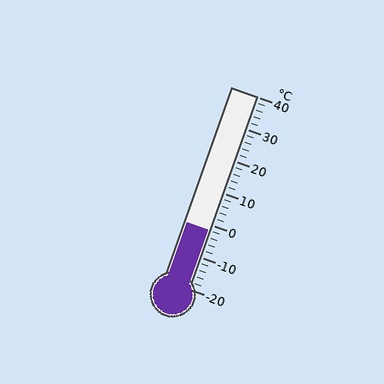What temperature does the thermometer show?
The thermometer shows approximately -2°C.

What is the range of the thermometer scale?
The thermometer scale ranges from -20°C to 40°C.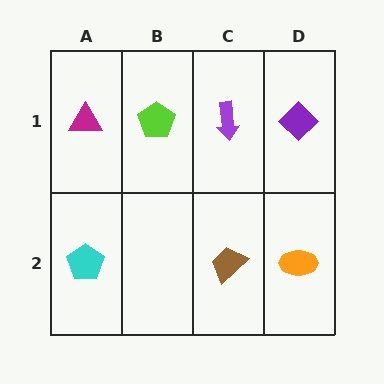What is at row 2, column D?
An orange ellipse.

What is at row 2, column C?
A brown trapezoid.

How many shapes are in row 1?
4 shapes.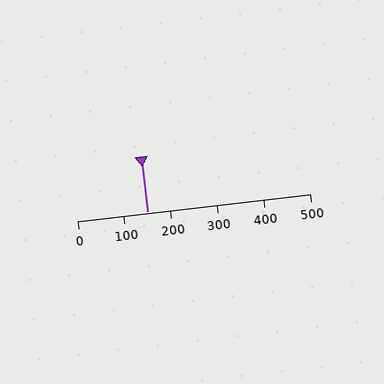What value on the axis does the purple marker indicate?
The marker indicates approximately 150.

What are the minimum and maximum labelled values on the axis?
The axis runs from 0 to 500.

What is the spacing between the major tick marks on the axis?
The major ticks are spaced 100 apart.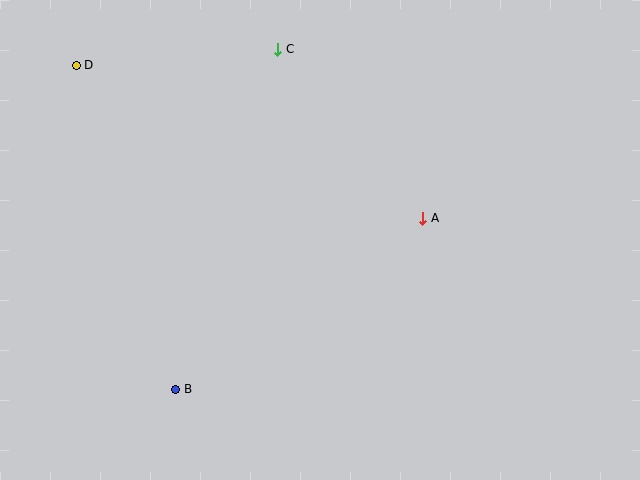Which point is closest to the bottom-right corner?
Point A is closest to the bottom-right corner.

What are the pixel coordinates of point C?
Point C is at (278, 49).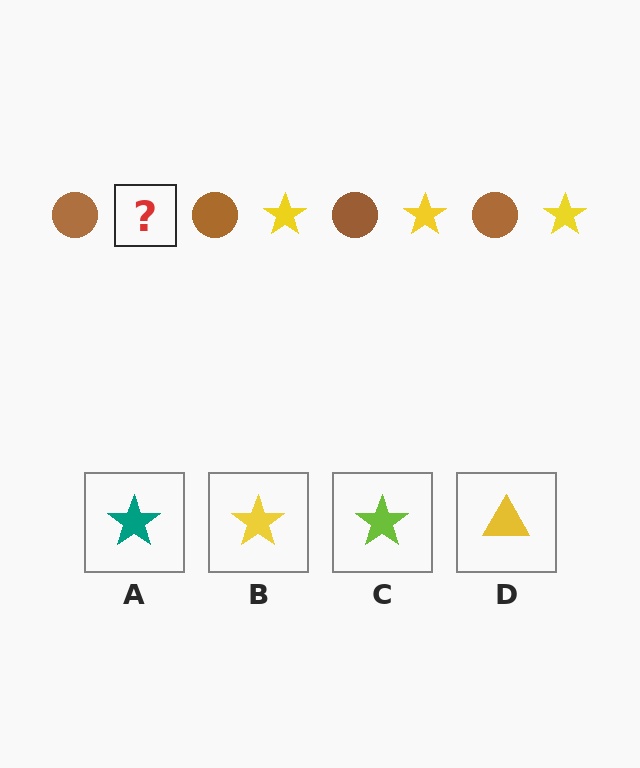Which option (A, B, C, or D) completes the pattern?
B.